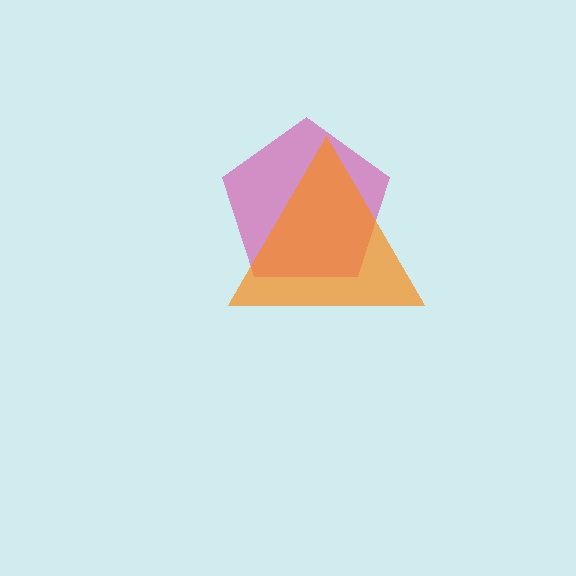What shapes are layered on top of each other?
The layered shapes are: a magenta pentagon, an orange triangle.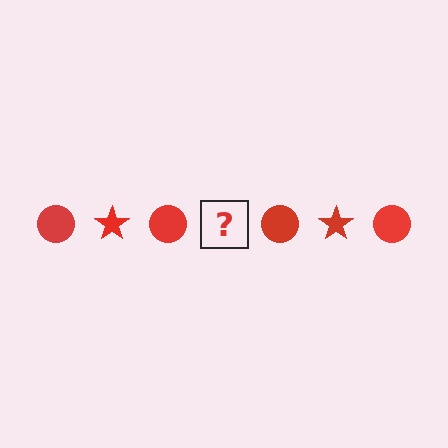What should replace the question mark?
The question mark should be replaced with a red star.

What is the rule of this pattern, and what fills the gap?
The rule is that the pattern cycles through circle, star shapes in red. The gap should be filled with a red star.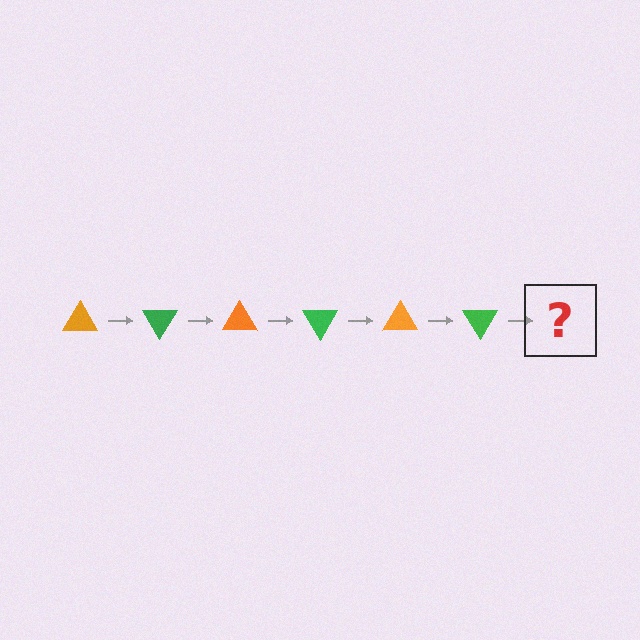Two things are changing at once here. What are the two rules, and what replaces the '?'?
The two rules are that it rotates 60 degrees each step and the color cycles through orange and green. The '?' should be an orange triangle, rotated 360 degrees from the start.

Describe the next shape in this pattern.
It should be an orange triangle, rotated 360 degrees from the start.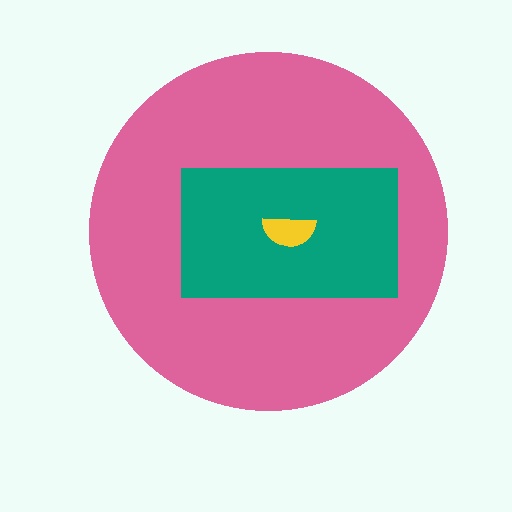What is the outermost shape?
The pink circle.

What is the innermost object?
The yellow semicircle.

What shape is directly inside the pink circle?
The teal rectangle.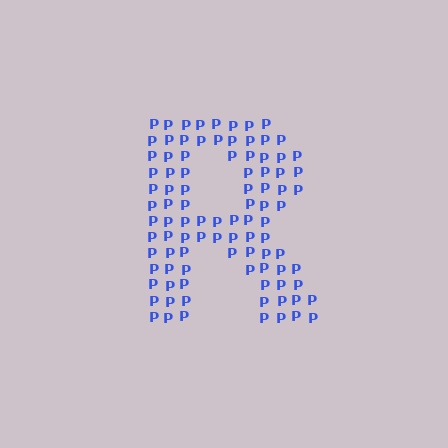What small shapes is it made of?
It is made of small letter P's.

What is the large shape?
The large shape is the letter R.